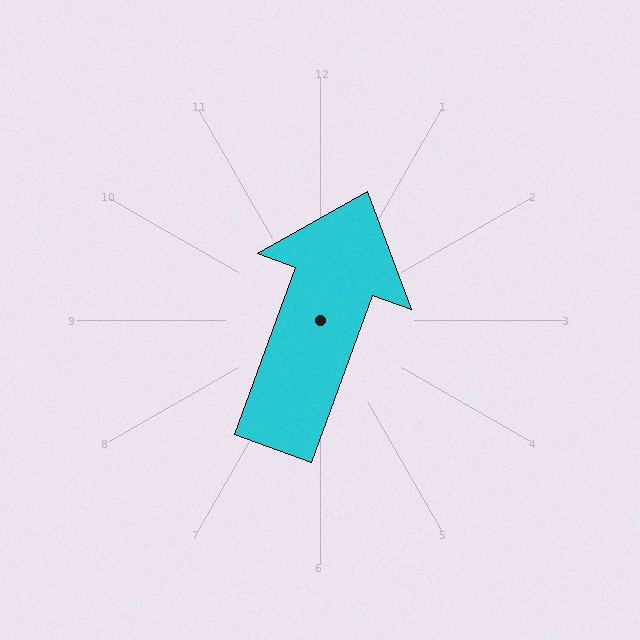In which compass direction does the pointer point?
North.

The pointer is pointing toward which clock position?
Roughly 1 o'clock.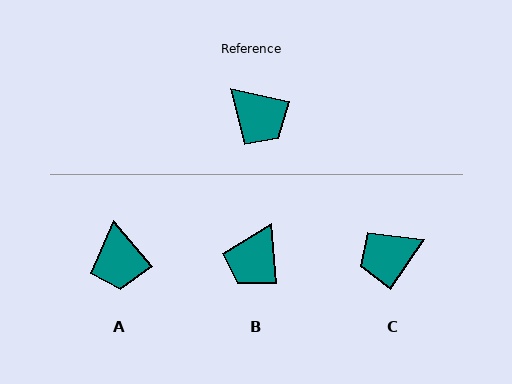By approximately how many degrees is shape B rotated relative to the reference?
Approximately 73 degrees clockwise.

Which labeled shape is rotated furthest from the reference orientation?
C, about 111 degrees away.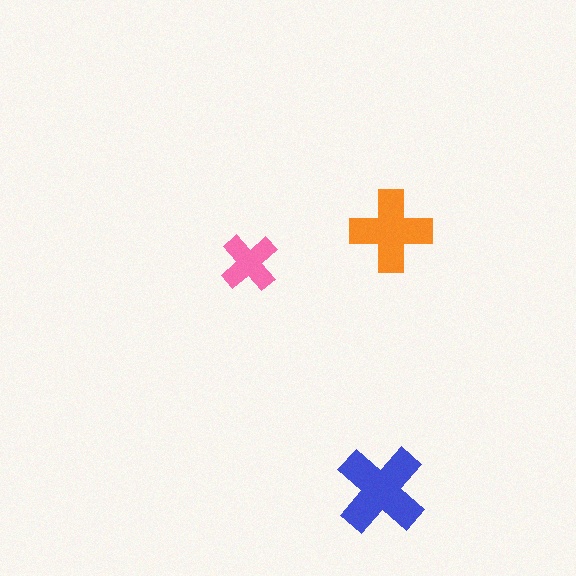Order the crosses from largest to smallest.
the blue one, the orange one, the pink one.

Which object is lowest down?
The blue cross is bottommost.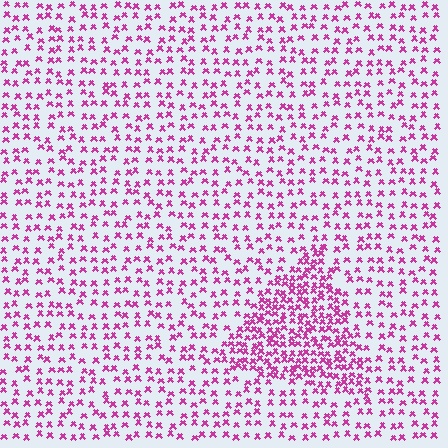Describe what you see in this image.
The image contains small magenta elements arranged at two different densities. A triangle-shaped region is visible where the elements are more densely packed than the surrounding area.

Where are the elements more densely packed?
The elements are more densely packed inside the triangle boundary.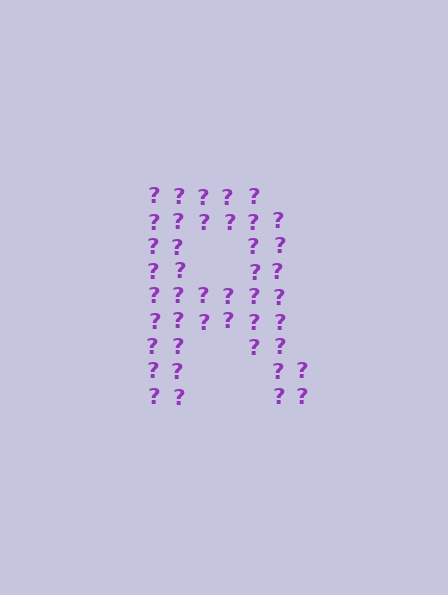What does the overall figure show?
The overall figure shows the letter R.